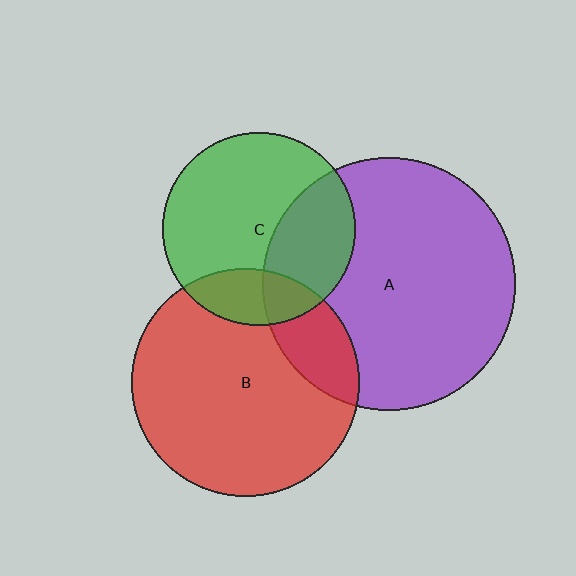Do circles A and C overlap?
Yes.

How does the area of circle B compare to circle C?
Approximately 1.4 times.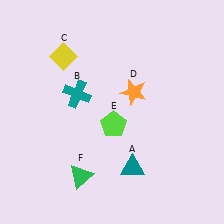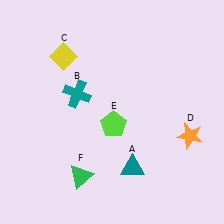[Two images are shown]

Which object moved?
The orange star (D) moved right.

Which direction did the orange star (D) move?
The orange star (D) moved right.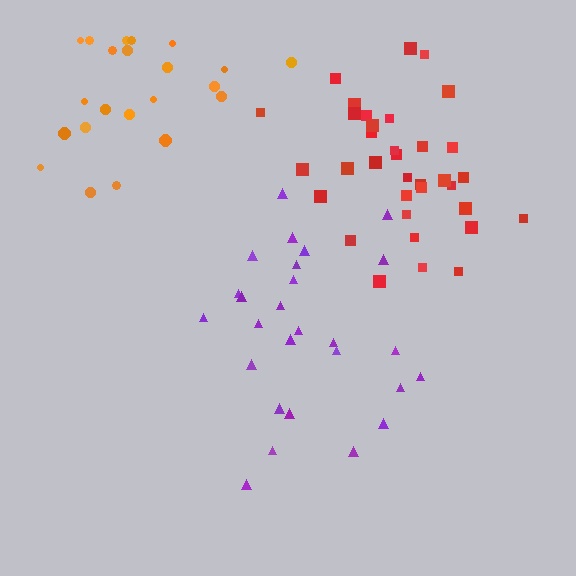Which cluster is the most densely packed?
Red.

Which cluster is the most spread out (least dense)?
Purple.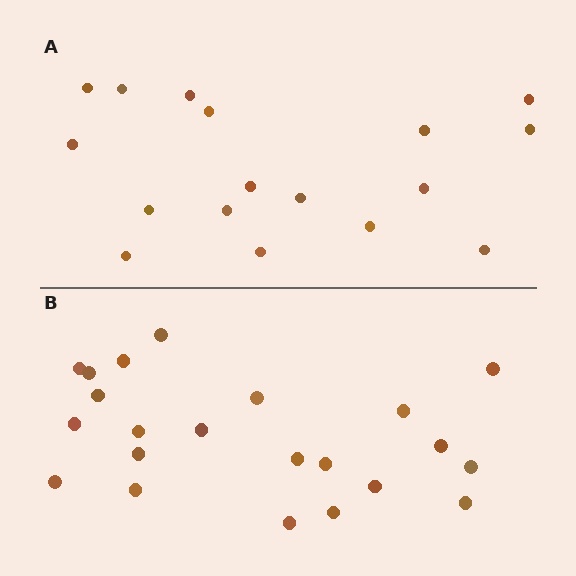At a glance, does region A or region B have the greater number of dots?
Region B (the bottom region) has more dots.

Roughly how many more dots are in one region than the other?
Region B has about 5 more dots than region A.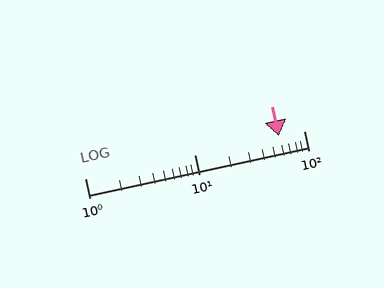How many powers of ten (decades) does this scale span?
The scale spans 2 decades, from 1 to 100.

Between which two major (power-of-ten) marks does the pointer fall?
The pointer is between 10 and 100.